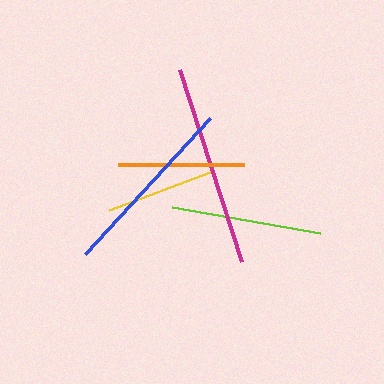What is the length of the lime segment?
The lime segment is approximately 150 pixels long.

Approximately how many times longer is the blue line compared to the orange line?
The blue line is approximately 1.5 times the length of the orange line.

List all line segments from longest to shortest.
From longest to shortest: magenta, blue, lime, orange, yellow.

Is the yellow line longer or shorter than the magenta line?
The magenta line is longer than the yellow line.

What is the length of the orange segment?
The orange segment is approximately 126 pixels long.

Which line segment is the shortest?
The yellow line is the shortest at approximately 108 pixels.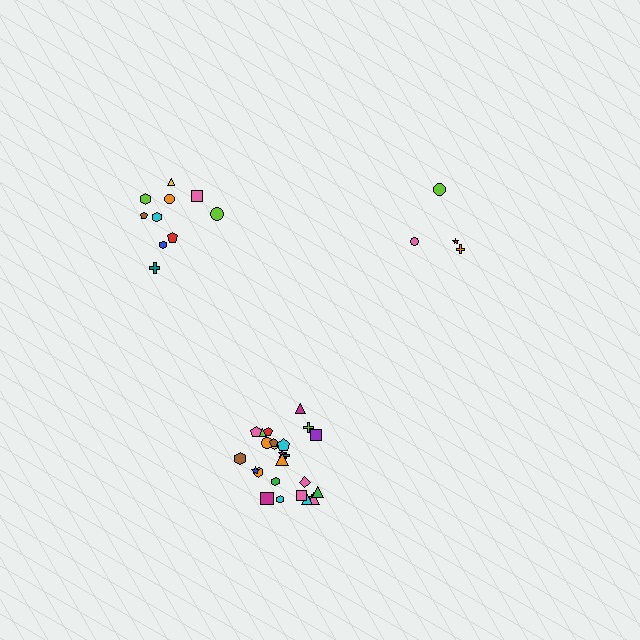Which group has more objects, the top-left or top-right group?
The top-left group.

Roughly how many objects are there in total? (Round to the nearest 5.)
Roughly 40 objects in total.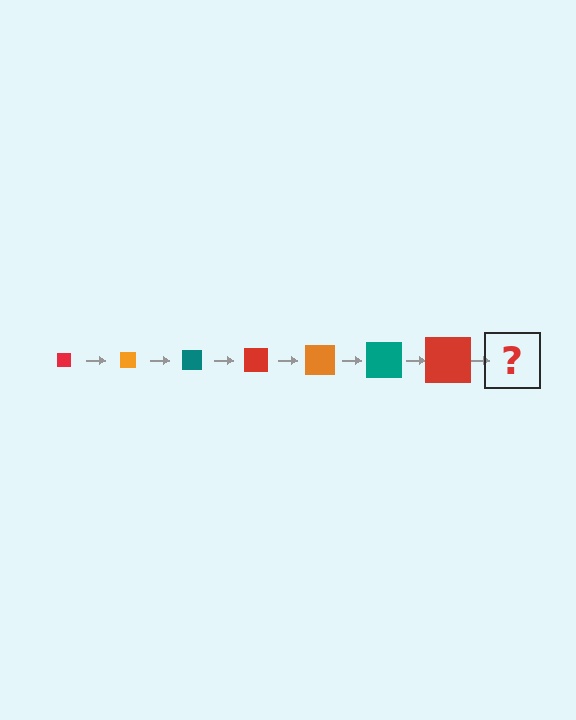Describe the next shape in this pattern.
It should be an orange square, larger than the previous one.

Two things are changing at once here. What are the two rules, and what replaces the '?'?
The two rules are that the square grows larger each step and the color cycles through red, orange, and teal. The '?' should be an orange square, larger than the previous one.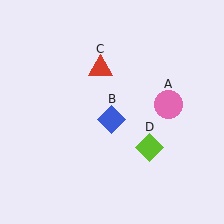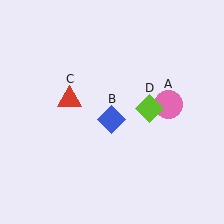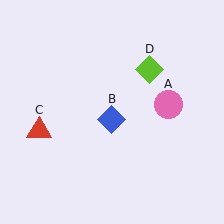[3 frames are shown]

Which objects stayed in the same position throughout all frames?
Pink circle (object A) and blue diamond (object B) remained stationary.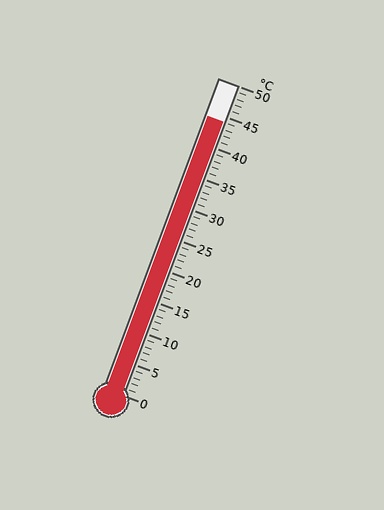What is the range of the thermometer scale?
The thermometer scale ranges from 0°C to 50°C.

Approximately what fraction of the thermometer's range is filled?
The thermometer is filled to approximately 90% of its range.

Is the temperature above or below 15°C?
The temperature is above 15°C.